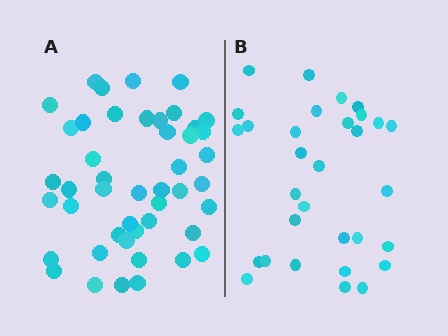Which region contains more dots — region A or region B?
Region A (the left region) has more dots.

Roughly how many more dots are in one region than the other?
Region A has approximately 15 more dots than region B.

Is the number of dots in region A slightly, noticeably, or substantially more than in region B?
Region A has substantially more. The ratio is roughly 1.5 to 1.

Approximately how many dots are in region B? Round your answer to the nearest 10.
About 30 dots. (The exact count is 31, which rounds to 30.)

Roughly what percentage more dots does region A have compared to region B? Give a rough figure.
About 50% more.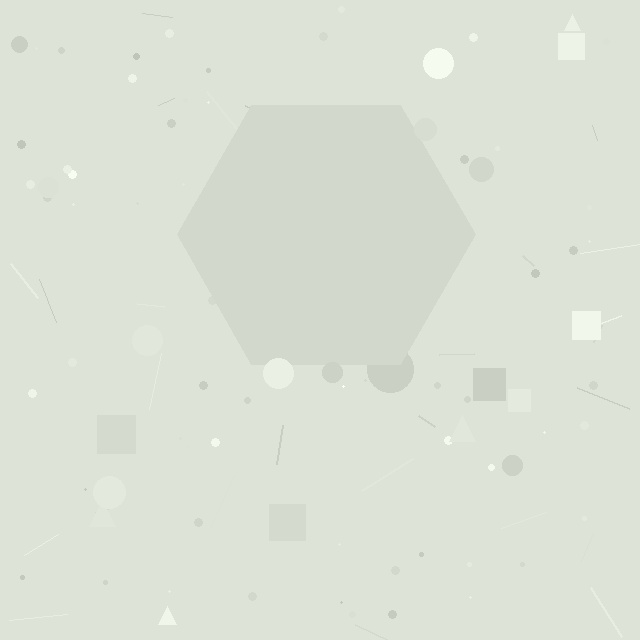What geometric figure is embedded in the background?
A hexagon is embedded in the background.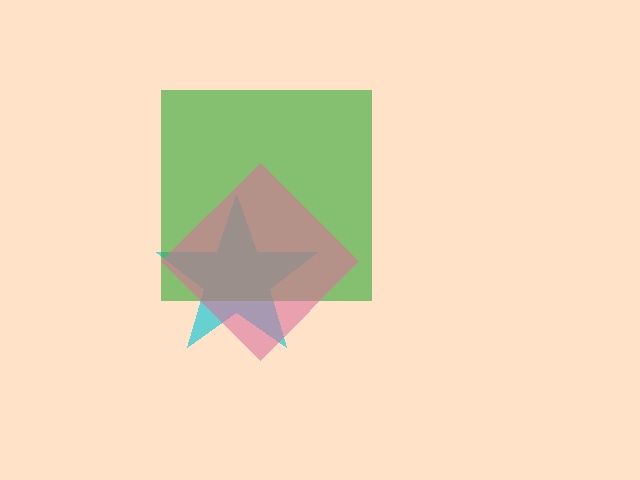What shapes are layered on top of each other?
The layered shapes are: a cyan star, a green square, a pink diamond.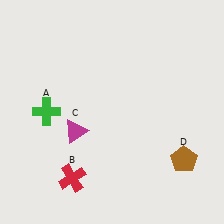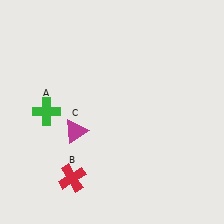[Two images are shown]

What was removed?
The brown pentagon (D) was removed in Image 2.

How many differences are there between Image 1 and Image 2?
There is 1 difference between the two images.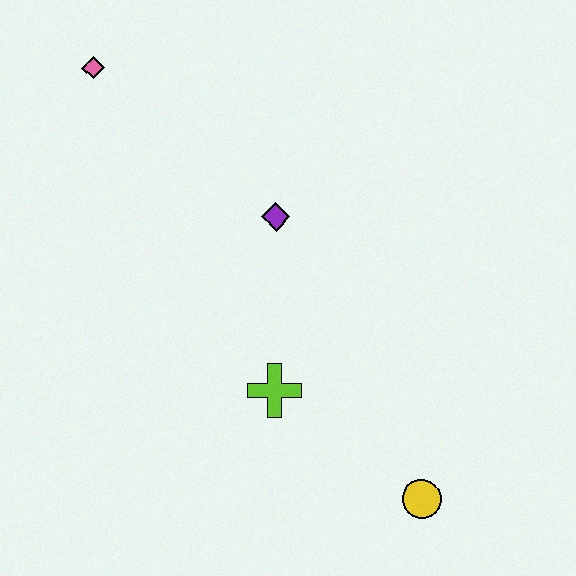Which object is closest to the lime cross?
The purple diamond is closest to the lime cross.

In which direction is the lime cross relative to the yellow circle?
The lime cross is to the left of the yellow circle.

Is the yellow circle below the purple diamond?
Yes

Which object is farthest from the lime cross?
The pink diamond is farthest from the lime cross.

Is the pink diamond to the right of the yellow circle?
No